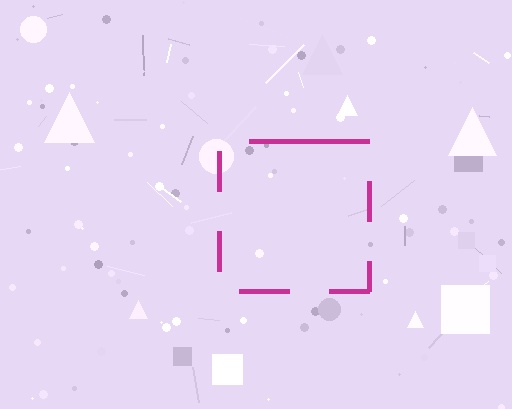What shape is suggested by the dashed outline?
The dashed outline suggests a square.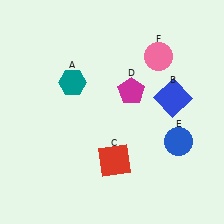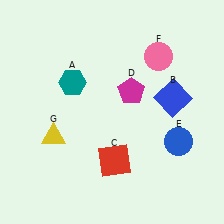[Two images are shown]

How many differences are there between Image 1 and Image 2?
There is 1 difference between the two images.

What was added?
A yellow triangle (G) was added in Image 2.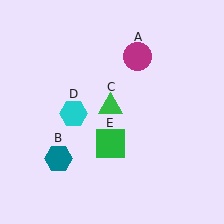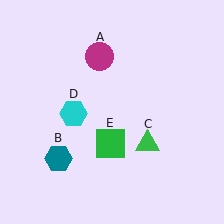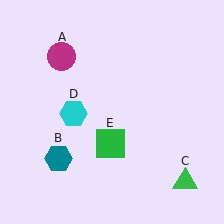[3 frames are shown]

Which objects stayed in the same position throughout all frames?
Teal hexagon (object B) and cyan hexagon (object D) and green square (object E) remained stationary.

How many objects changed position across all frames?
2 objects changed position: magenta circle (object A), green triangle (object C).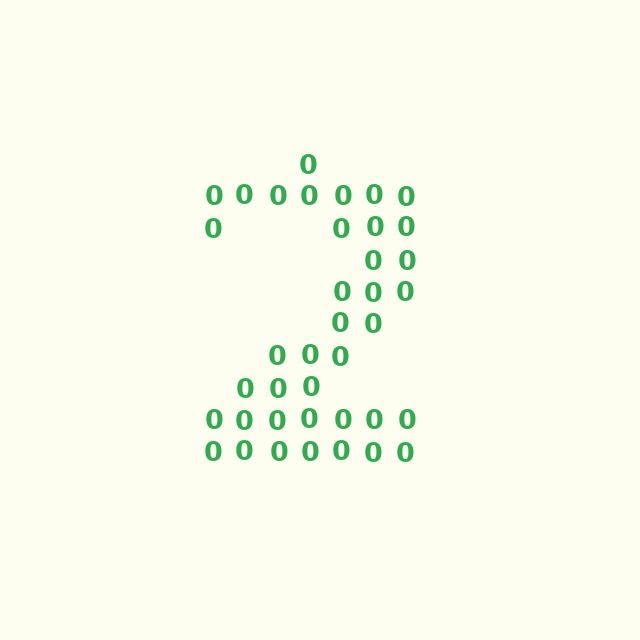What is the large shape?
The large shape is the digit 2.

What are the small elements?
The small elements are digit 0's.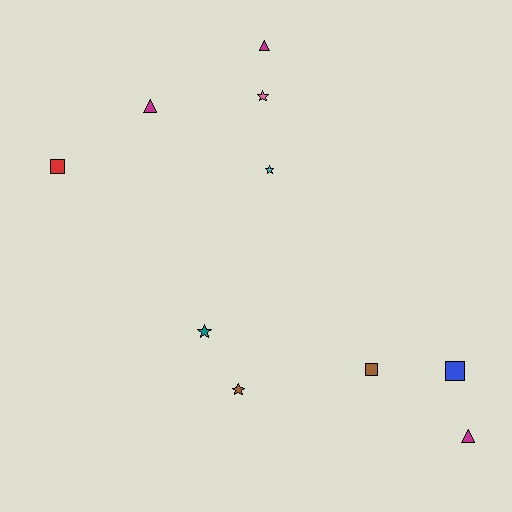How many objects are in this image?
There are 10 objects.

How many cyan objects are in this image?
There is 1 cyan object.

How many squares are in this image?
There are 3 squares.